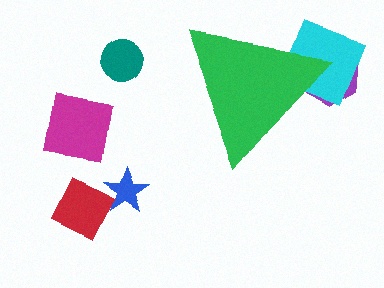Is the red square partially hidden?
No, the red square is fully visible.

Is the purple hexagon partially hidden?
Yes, the purple hexagon is partially hidden behind the green triangle.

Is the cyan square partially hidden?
Yes, the cyan square is partially hidden behind the green triangle.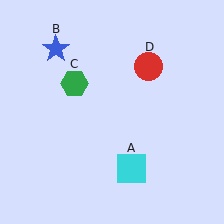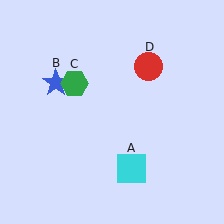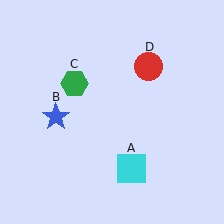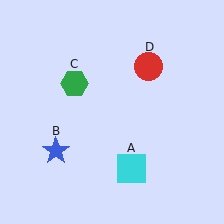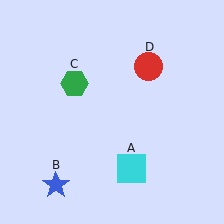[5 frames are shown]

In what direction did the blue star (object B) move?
The blue star (object B) moved down.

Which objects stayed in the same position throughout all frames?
Cyan square (object A) and green hexagon (object C) and red circle (object D) remained stationary.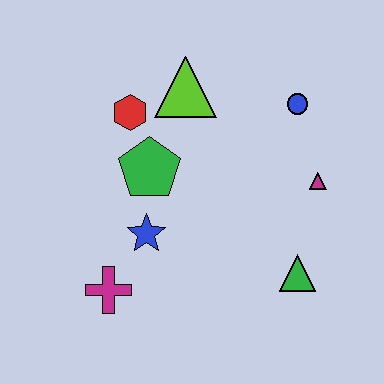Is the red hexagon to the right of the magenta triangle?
No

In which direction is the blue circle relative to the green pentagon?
The blue circle is to the right of the green pentagon.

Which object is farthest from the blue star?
The blue circle is farthest from the blue star.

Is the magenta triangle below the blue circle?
Yes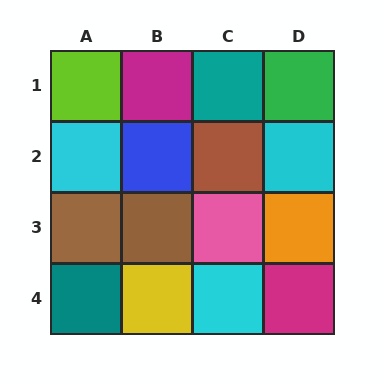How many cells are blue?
1 cell is blue.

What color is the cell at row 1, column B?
Magenta.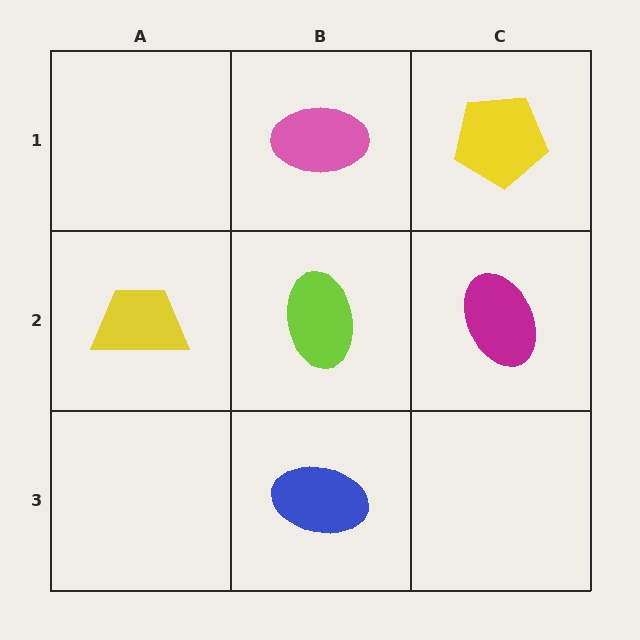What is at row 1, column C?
A yellow pentagon.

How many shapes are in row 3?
1 shape.